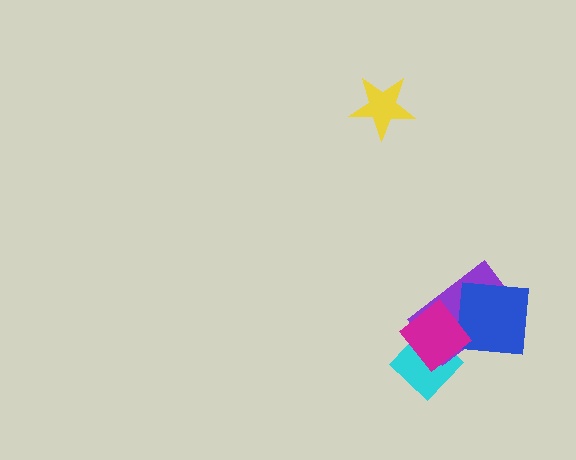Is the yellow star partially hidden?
No, no other shape covers it.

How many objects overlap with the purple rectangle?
3 objects overlap with the purple rectangle.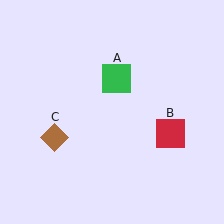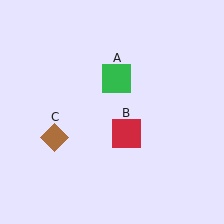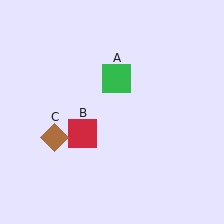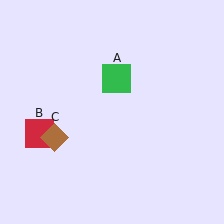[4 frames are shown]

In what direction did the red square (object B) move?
The red square (object B) moved left.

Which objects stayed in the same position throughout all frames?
Green square (object A) and brown diamond (object C) remained stationary.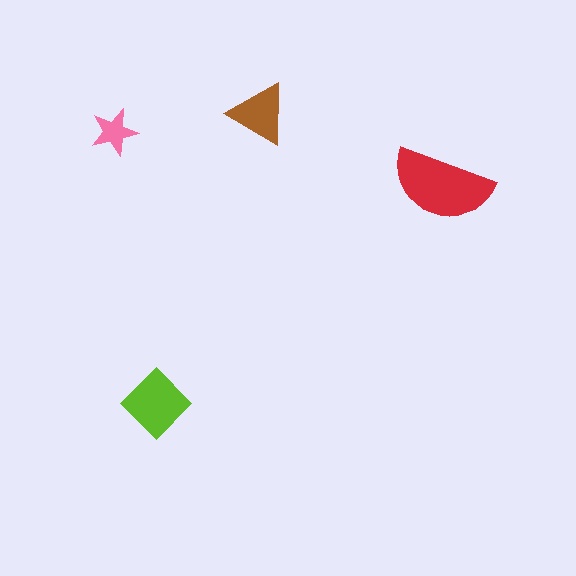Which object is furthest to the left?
The pink star is leftmost.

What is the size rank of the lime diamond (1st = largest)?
2nd.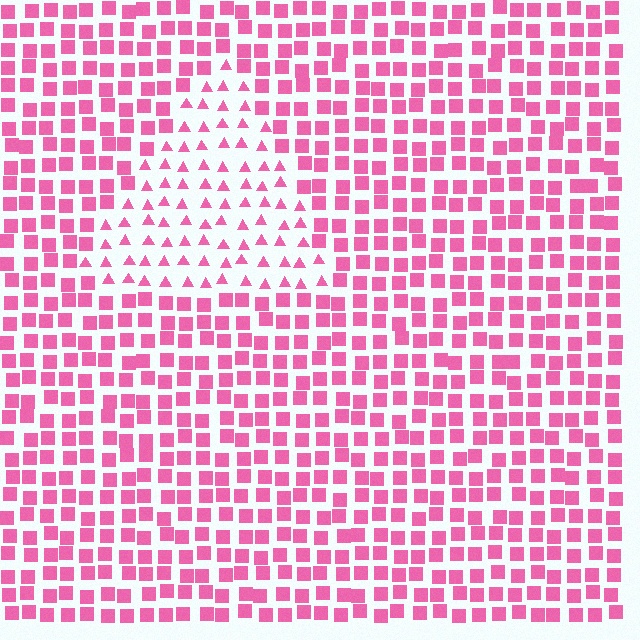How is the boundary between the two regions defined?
The boundary is defined by a change in element shape: triangles inside vs. squares outside. All elements share the same color and spacing.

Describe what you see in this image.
The image is filled with small pink elements arranged in a uniform grid. A triangle-shaped region contains triangles, while the surrounding area contains squares. The boundary is defined purely by the change in element shape.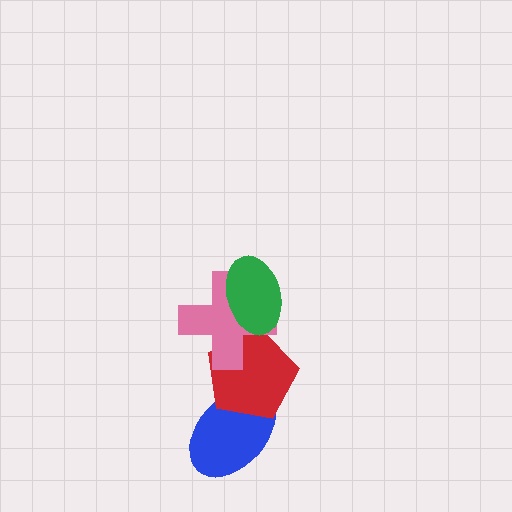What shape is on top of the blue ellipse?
The red pentagon is on top of the blue ellipse.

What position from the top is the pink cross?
The pink cross is 2nd from the top.